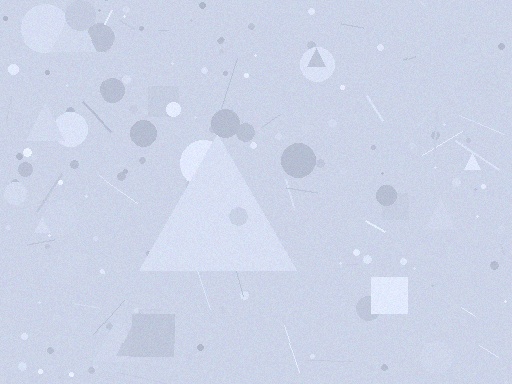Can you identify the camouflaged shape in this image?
The camouflaged shape is a triangle.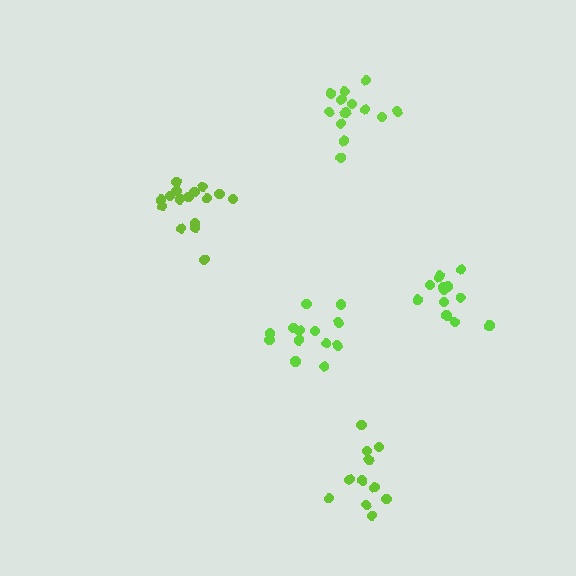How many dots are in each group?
Group 1: 13 dots, Group 2: 16 dots, Group 3: 11 dots, Group 4: 13 dots, Group 5: 14 dots (67 total).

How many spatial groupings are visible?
There are 5 spatial groupings.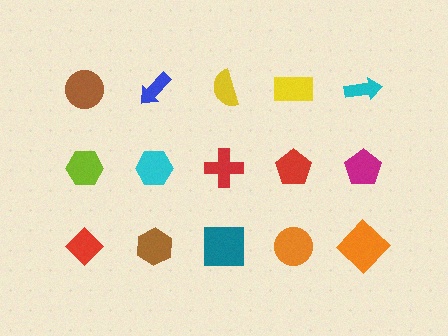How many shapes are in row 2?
5 shapes.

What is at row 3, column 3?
A teal square.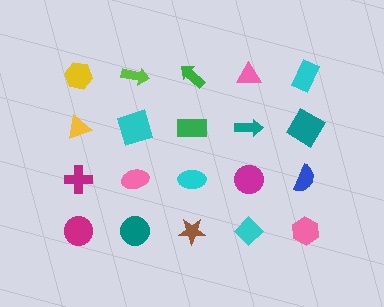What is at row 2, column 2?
A cyan square.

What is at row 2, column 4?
A teal arrow.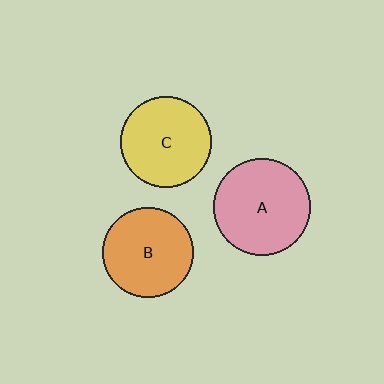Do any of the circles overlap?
No, none of the circles overlap.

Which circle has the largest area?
Circle A (pink).